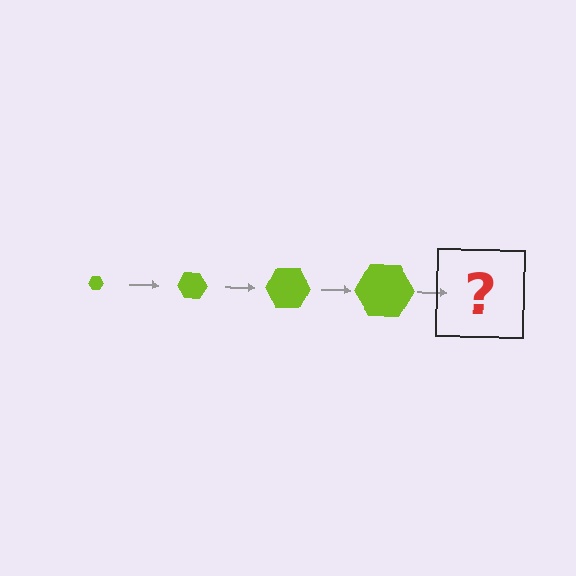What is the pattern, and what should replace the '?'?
The pattern is that the hexagon gets progressively larger each step. The '?' should be a lime hexagon, larger than the previous one.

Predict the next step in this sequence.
The next step is a lime hexagon, larger than the previous one.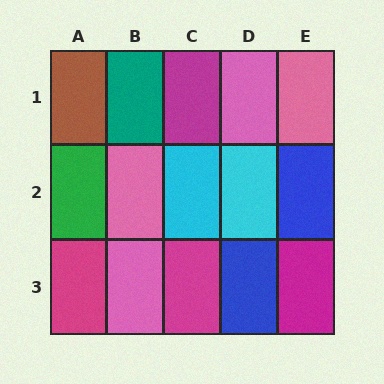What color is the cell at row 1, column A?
Brown.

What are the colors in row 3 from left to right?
Magenta, pink, magenta, blue, magenta.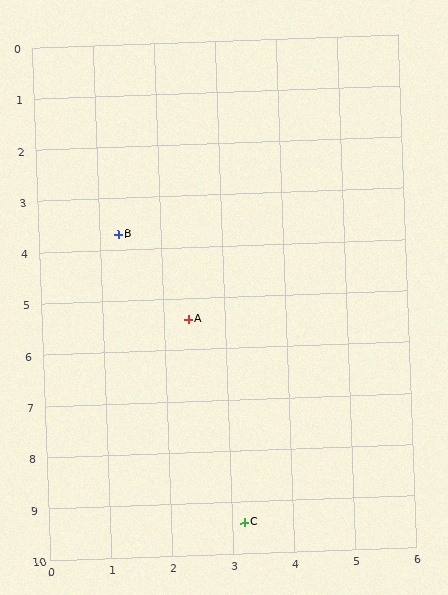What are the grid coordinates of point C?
Point C is at approximately (3.2, 9.4).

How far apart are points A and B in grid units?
Points A and B are about 2.0 grid units apart.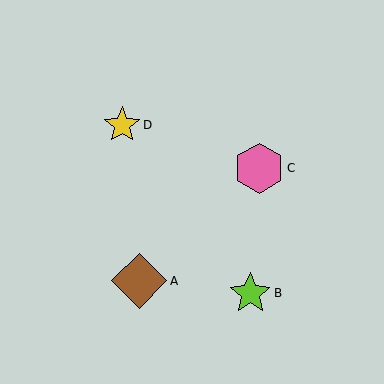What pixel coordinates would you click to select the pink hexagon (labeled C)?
Click at (259, 168) to select the pink hexagon C.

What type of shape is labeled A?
Shape A is a brown diamond.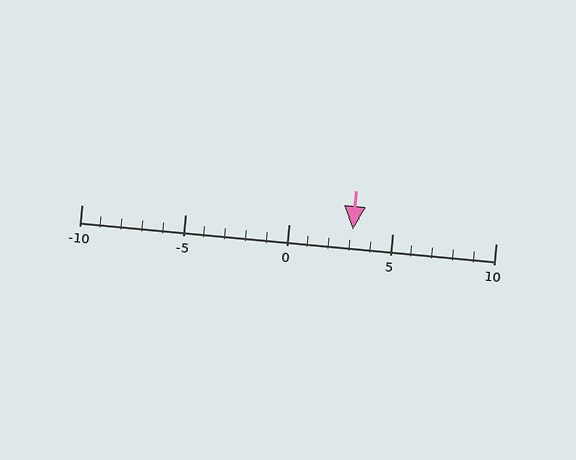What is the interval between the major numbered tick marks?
The major tick marks are spaced 5 units apart.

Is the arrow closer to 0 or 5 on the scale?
The arrow is closer to 5.